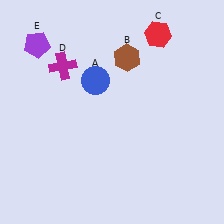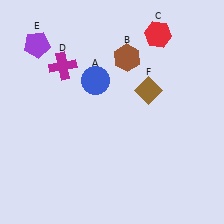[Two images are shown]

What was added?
A brown diamond (F) was added in Image 2.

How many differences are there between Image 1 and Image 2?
There is 1 difference between the two images.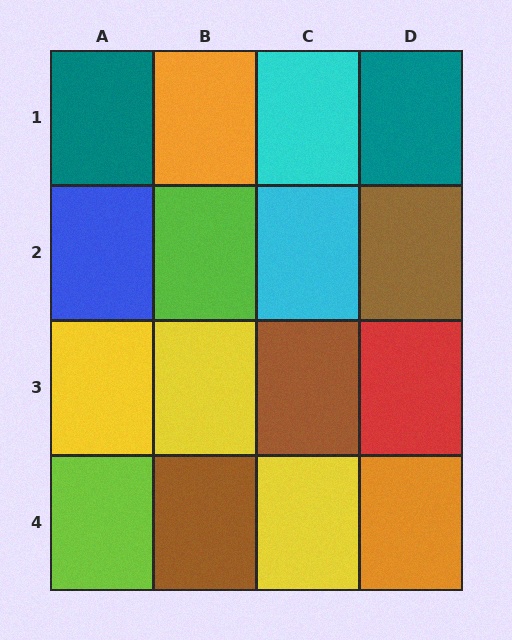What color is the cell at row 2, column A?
Blue.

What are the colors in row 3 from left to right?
Yellow, yellow, brown, red.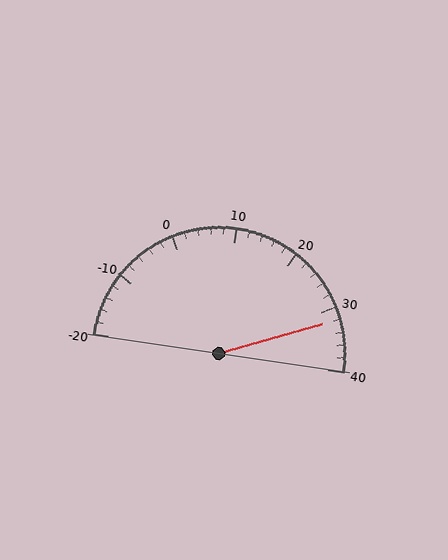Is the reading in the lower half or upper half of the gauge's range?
The reading is in the upper half of the range (-20 to 40).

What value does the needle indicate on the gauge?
The needle indicates approximately 32.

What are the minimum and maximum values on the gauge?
The gauge ranges from -20 to 40.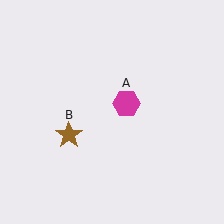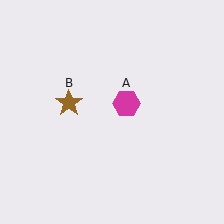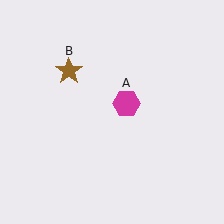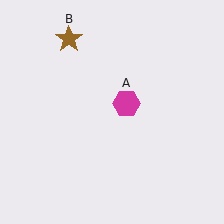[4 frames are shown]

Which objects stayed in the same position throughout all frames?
Magenta hexagon (object A) remained stationary.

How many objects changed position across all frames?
1 object changed position: brown star (object B).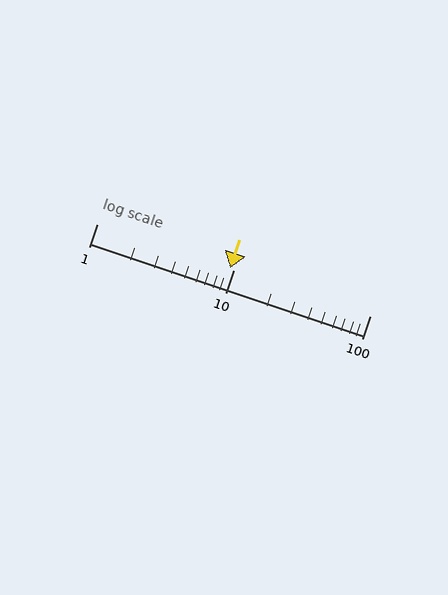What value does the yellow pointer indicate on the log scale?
The pointer indicates approximately 9.4.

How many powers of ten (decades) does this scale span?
The scale spans 2 decades, from 1 to 100.